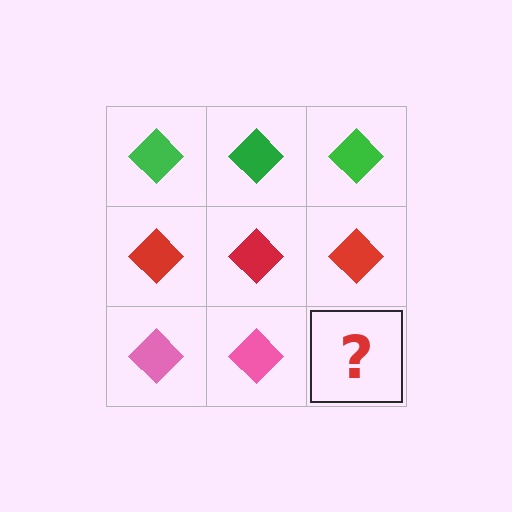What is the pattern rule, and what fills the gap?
The rule is that each row has a consistent color. The gap should be filled with a pink diamond.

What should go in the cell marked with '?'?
The missing cell should contain a pink diamond.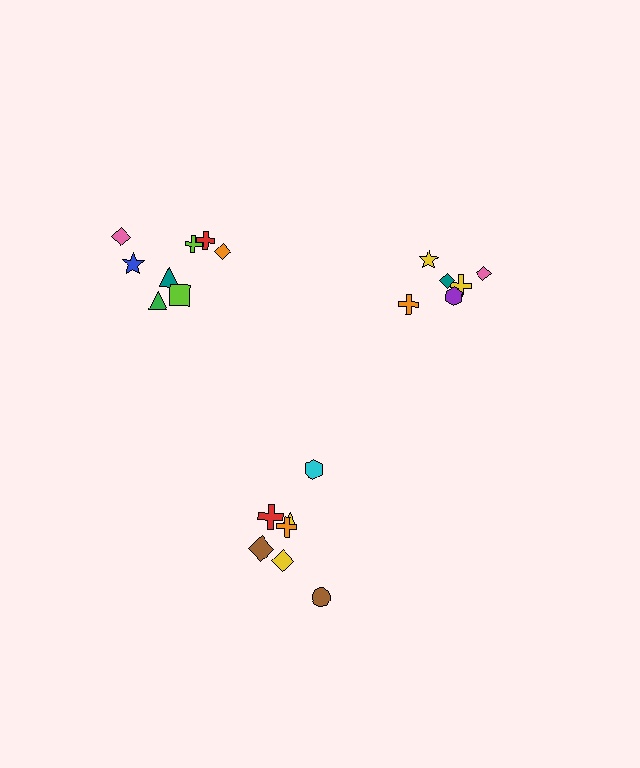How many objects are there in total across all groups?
There are 21 objects.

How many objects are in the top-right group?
There are 6 objects.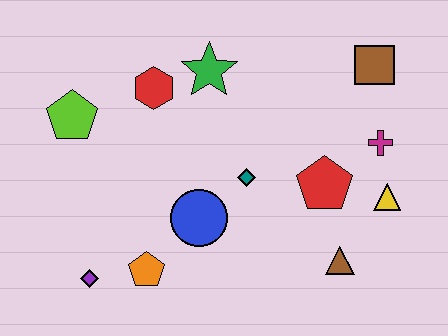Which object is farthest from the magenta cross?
The purple diamond is farthest from the magenta cross.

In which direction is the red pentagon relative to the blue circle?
The red pentagon is to the right of the blue circle.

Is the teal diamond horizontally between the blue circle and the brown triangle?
Yes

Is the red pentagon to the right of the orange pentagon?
Yes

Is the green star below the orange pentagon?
No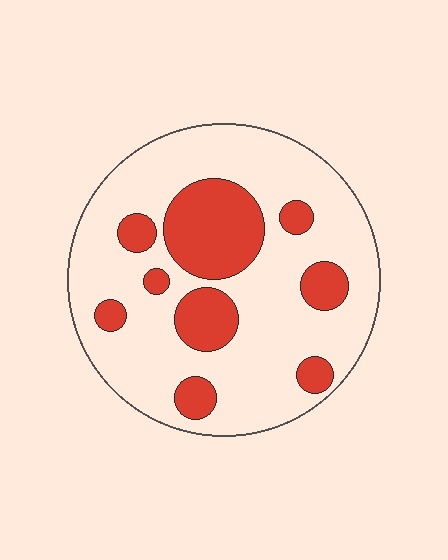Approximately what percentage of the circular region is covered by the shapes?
Approximately 25%.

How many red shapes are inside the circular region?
9.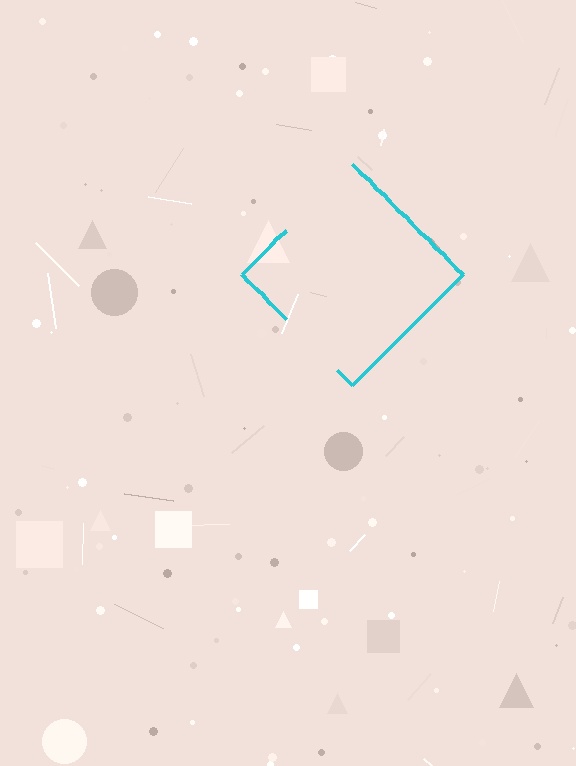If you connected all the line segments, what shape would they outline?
They would outline a diamond.